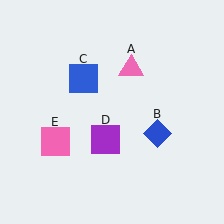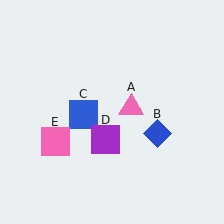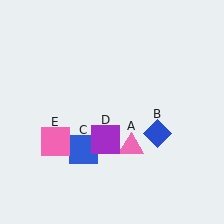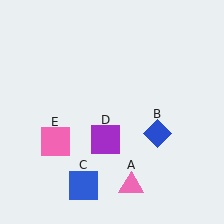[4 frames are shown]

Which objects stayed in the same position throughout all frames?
Blue diamond (object B) and purple square (object D) and pink square (object E) remained stationary.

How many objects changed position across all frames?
2 objects changed position: pink triangle (object A), blue square (object C).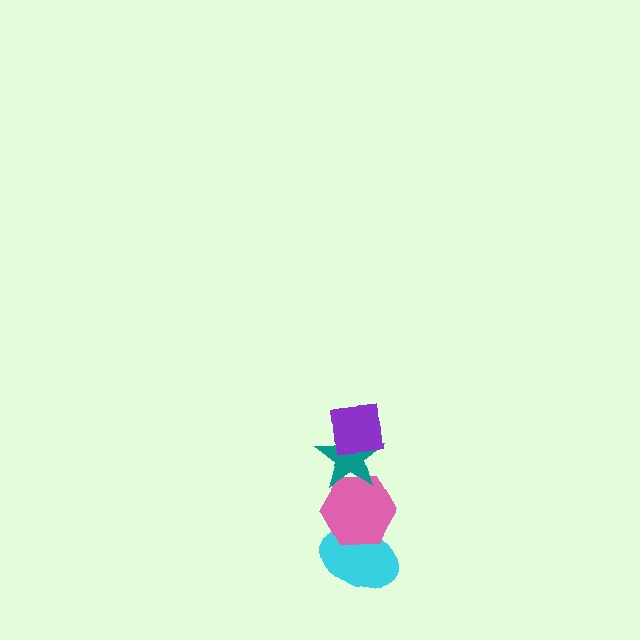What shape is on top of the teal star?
The purple square is on top of the teal star.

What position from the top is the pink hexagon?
The pink hexagon is 3rd from the top.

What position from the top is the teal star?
The teal star is 2nd from the top.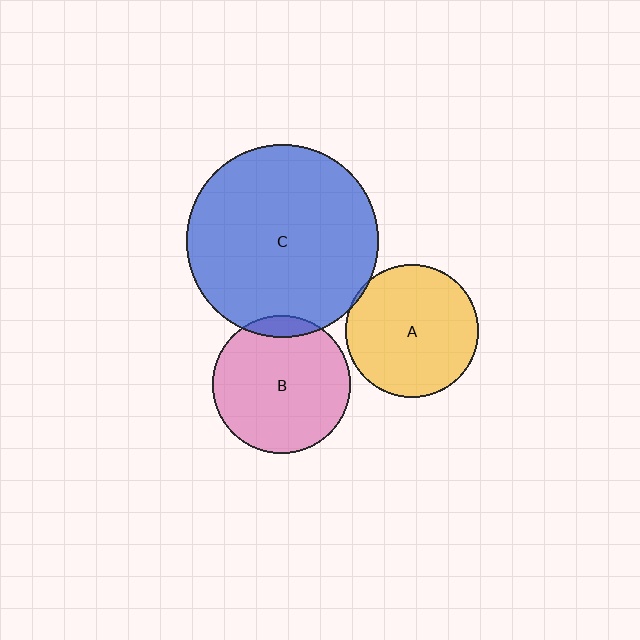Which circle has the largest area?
Circle C (blue).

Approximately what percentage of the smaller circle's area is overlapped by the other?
Approximately 10%.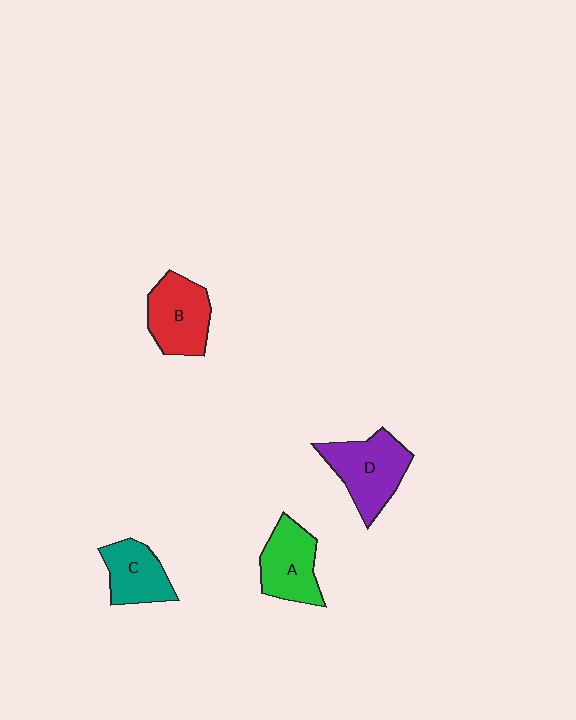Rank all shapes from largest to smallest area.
From largest to smallest: D (purple), B (red), A (green), C (teal).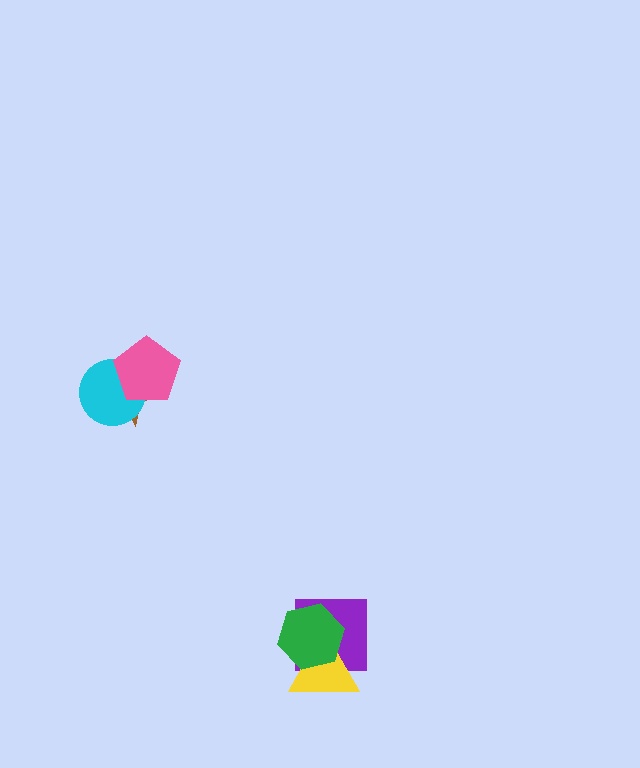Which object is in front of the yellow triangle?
The green hexagon is in front of the yellow triangle.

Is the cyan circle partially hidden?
Yes, it is partially covered by another shape.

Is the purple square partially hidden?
Yes, it is partially covered by another shape.